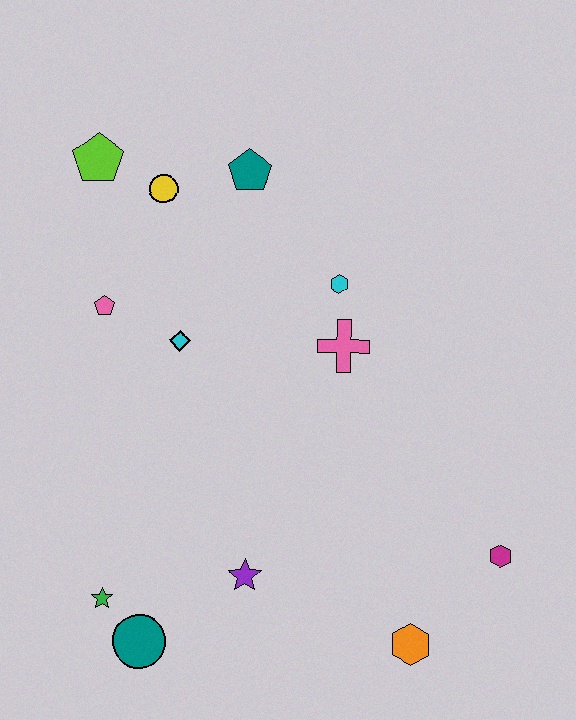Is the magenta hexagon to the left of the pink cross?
No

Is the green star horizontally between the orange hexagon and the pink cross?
No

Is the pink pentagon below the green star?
No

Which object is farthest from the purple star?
The lime pentagon is farthest from the purple star.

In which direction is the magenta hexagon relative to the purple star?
The magenta hexagon is to the right of the purple star.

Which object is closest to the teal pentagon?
The yellow circle is closest to the teal pentagon.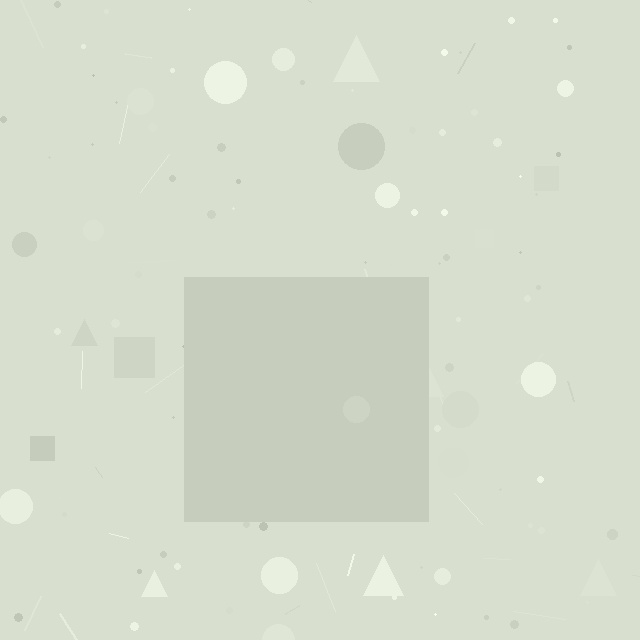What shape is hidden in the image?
A square is hidden in the image.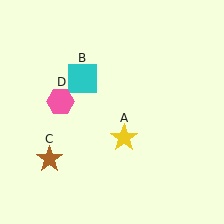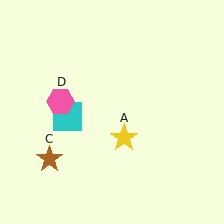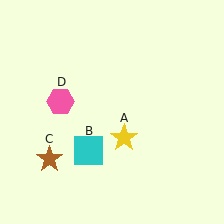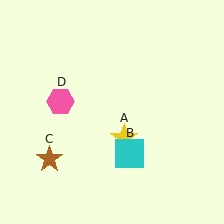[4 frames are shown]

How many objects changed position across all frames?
1 object changed position: cyan square (object B).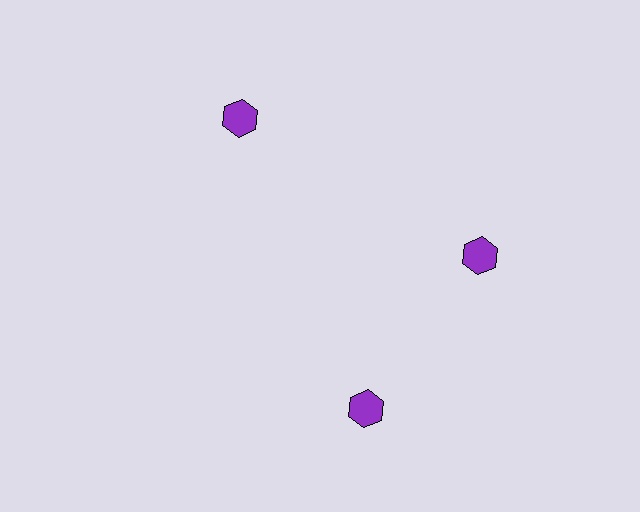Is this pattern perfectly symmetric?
No. The 3 purple hexagons are arranged in a ring, but one element near the 7 o'clock position is rotated out of alignment along the ring, breaking the 3-fold rotational symmetry.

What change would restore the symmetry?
The symmetry would be restored by rotating it back into even spacing with its neighbors so that all 3 hexagons sit at equal angles and equal distance from the center.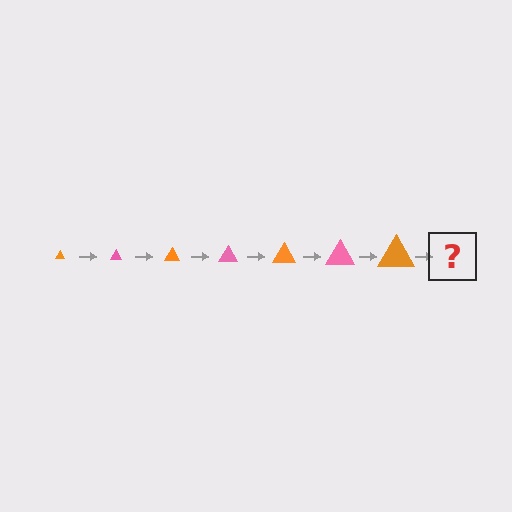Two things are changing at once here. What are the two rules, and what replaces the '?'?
The two rules are that the triangle grows larger each step and the color cycles through orange and pink. The '?' should be a pink triangle, larger than the previous one.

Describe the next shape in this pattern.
It should be a pink triangle, larger than the previous one.